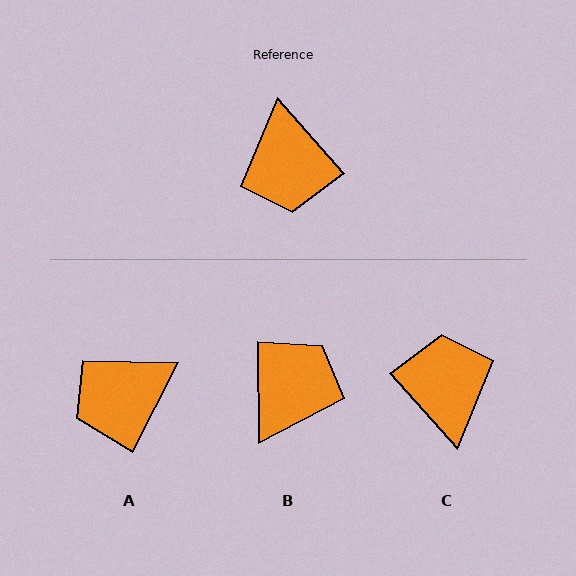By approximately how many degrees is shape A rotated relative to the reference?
Approximately 69 degrees clockwise.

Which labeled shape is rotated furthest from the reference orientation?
C, about 180 degrees away.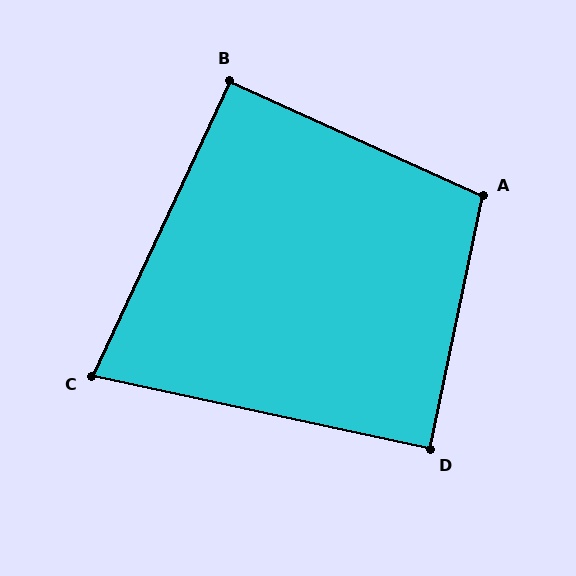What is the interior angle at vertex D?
Approximately 89 degrees (approximately right).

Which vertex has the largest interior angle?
A, at approximately 103 degrees.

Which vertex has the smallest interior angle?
C, at approximately 77 degrees.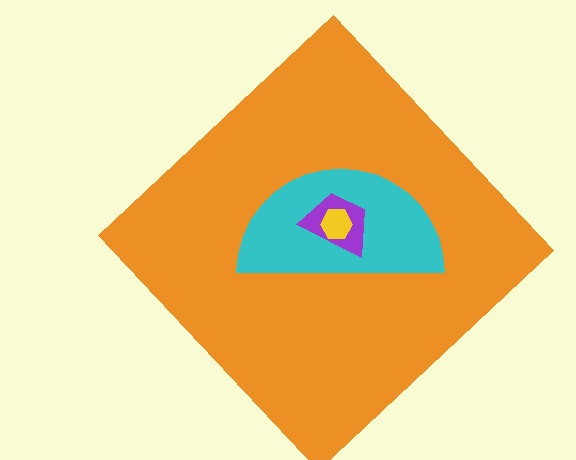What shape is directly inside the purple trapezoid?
The yellow hexagon.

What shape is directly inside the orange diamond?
The cyan semicircle.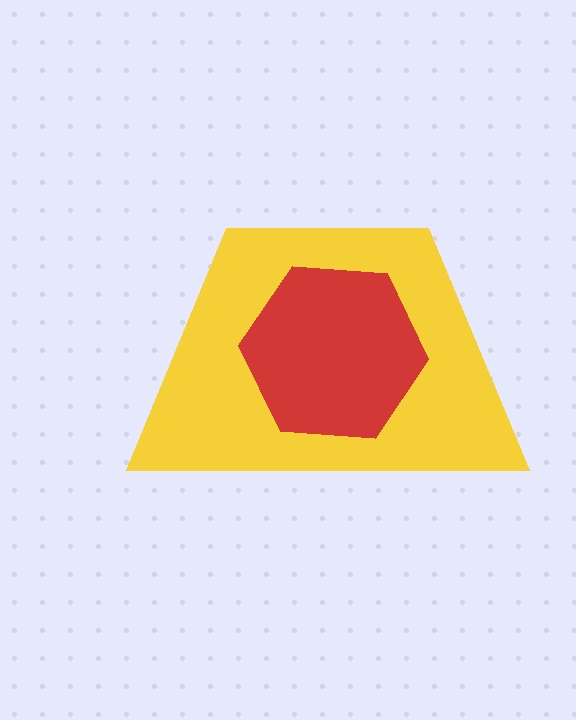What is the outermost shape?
The yellow trapezoid.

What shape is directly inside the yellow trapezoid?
The red hexagon.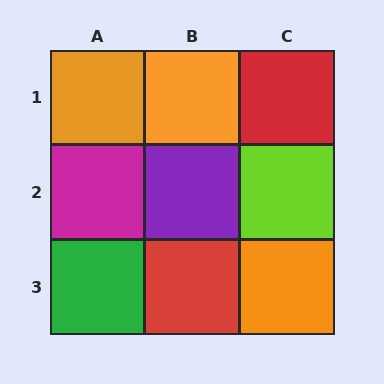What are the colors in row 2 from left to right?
Magenta, purple, lime.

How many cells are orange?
3 cells are orange.